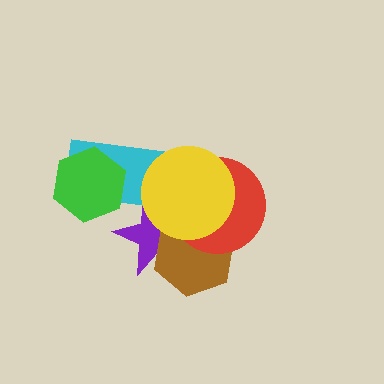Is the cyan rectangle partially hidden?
Yes, it is partially covered by another shape.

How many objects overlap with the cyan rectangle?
3 objects overlap with the cyan rectangle.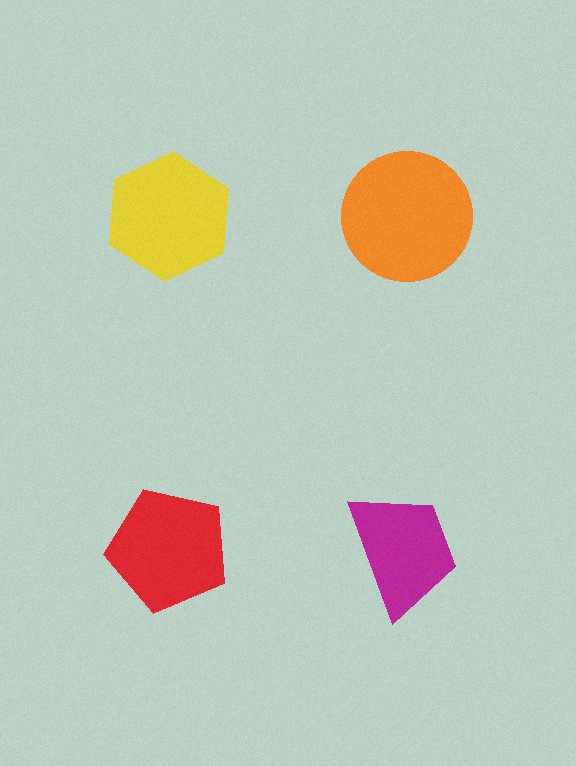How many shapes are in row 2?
2 shapes.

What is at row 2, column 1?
A red pentagon.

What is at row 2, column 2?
A magenta trapezoid.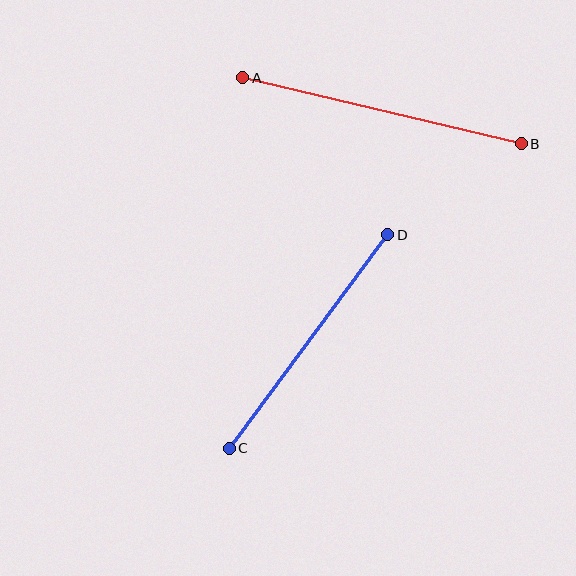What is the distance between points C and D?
The distance is approximately 266 pixels.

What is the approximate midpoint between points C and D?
The midpoint is at approximately (309, 341) pixels.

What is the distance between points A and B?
The distance is approximately 286 pixels.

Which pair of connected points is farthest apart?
Points A and B are farthest apart.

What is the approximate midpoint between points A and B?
The midpoint is at approximately (382, 111) pixels.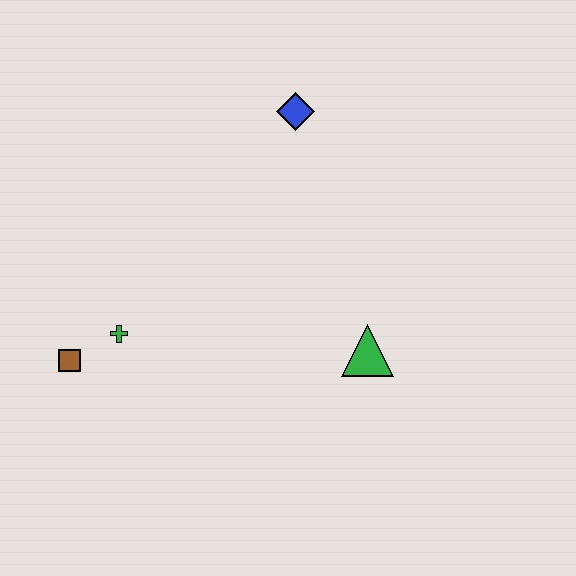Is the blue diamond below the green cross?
No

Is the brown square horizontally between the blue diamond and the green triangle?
No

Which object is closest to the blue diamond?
The green triangle is closest to the blue diamond.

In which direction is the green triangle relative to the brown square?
The green triangle is to the right of the brown square.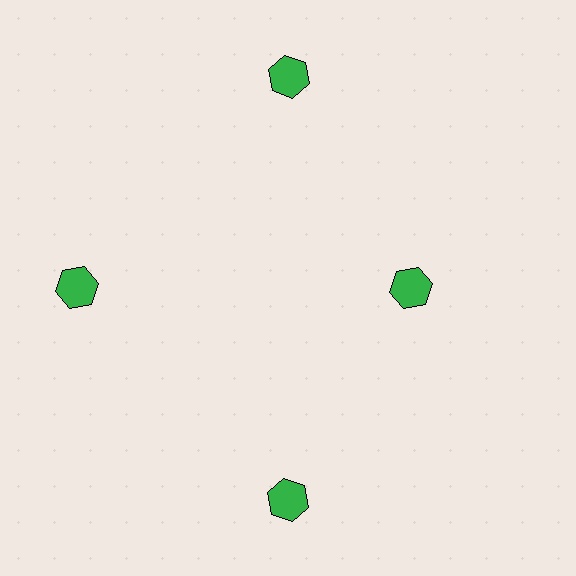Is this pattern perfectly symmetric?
No. The 4 green hexagons are arranged in a ring, but one element near the 3 o'clock position is pulled inward toward the center, breaking the 4-fold rotational symmetry.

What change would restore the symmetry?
The symmetry would be restored by moving it outward, back onto the ring so that all 4 hexagons sit at equal angles and equal distance from the center.